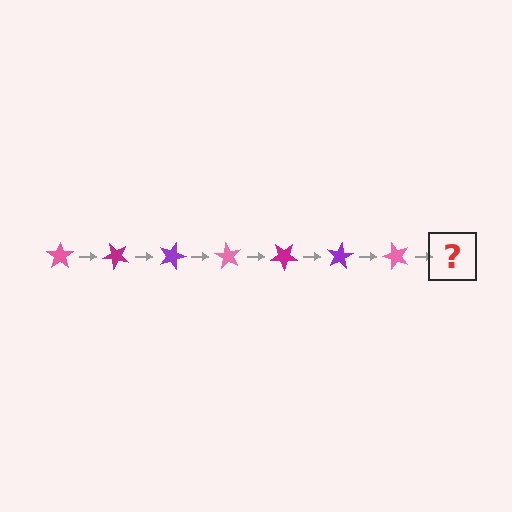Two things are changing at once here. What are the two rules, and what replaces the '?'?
The two rules are that it rotates 45 degrees each step and the color cycles through pink, magenta, and purple. The '?' should be a magenta star, rotated 315 degrees from the start.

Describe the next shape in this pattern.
It should be a magenta star, rotated 315 degrees from the start.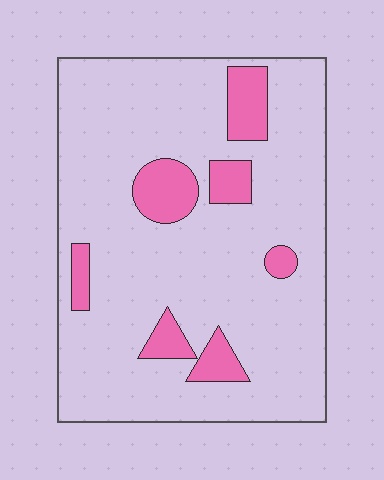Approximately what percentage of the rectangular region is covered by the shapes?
Approximately 15%.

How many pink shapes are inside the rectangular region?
7.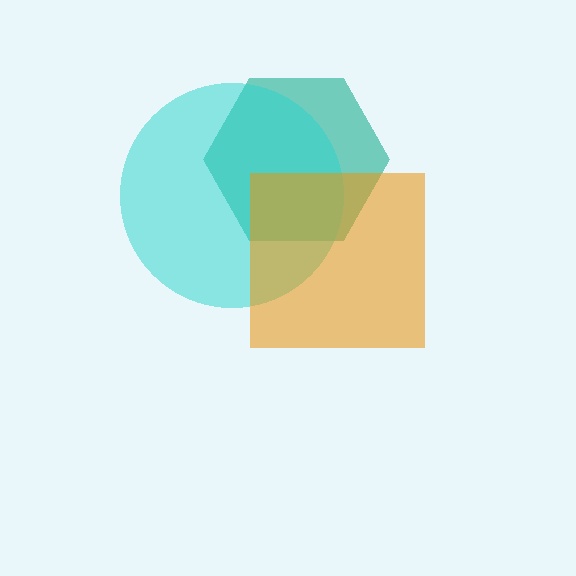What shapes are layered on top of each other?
The layered shapes are: a teal hexagon, a cyan circle, an orange square.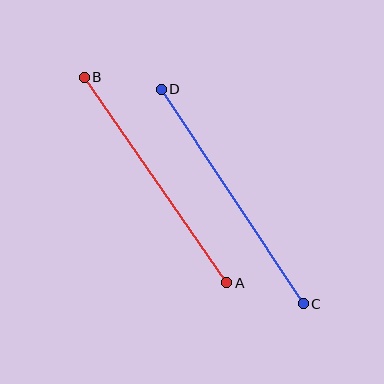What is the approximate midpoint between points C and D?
The midpoint is at approximately (232, 197) pixels.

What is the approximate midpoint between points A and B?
The midpoint is at approximately (155, 180) pixels.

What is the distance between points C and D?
The distance is approximately 257 pixels.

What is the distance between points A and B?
The distance is approximately 250 pixels.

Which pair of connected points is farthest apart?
Points C and D are farthest apart.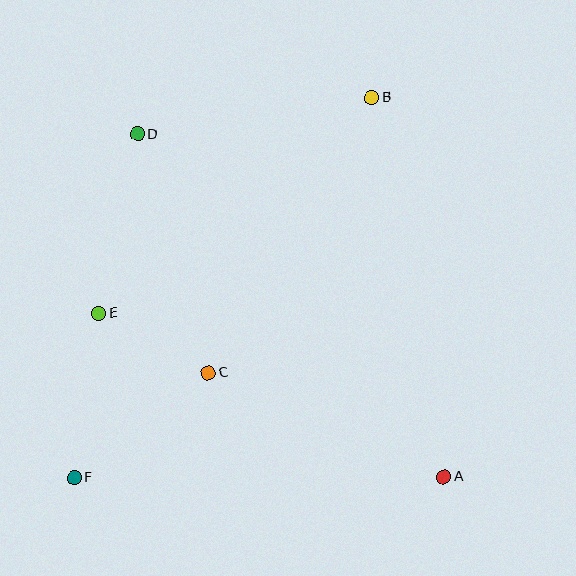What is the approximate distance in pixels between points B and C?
The distance between B and C is approximately 320 pixels.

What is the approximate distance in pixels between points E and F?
The distance between E and F is approximately 166 pixels.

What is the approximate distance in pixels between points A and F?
The distance between A and F is approximately 370 pixels.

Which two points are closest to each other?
Points C and E are closest to each other.